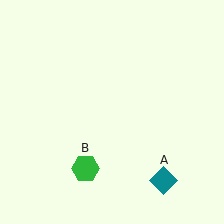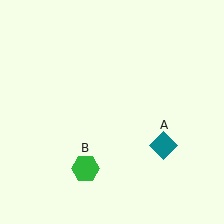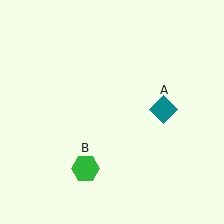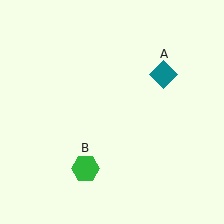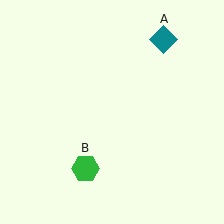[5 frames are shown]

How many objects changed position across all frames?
1 object changed position: teal diamond (object A).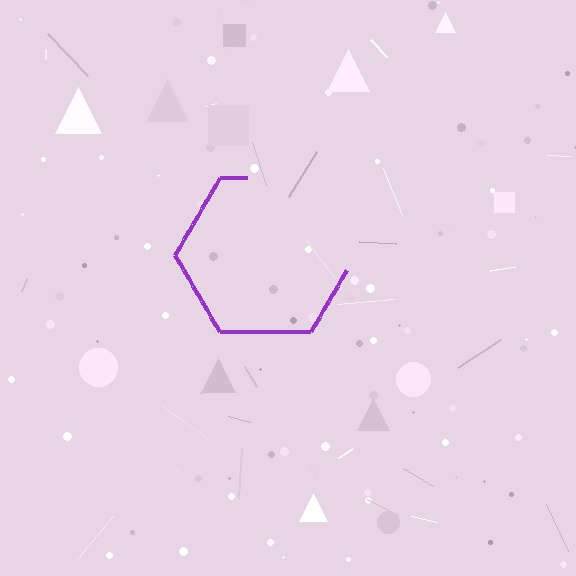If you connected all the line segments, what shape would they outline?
They would outline a hexagon.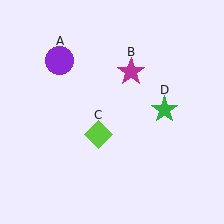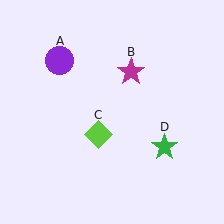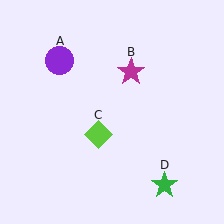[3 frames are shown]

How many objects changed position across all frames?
1 object changed position: green star (object D).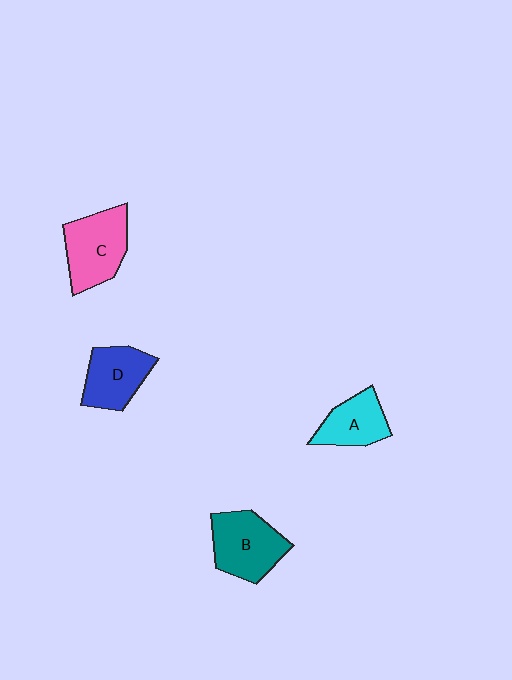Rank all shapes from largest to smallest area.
From largest to smallest: C (pink), B (teal), D (blue), A (cyan).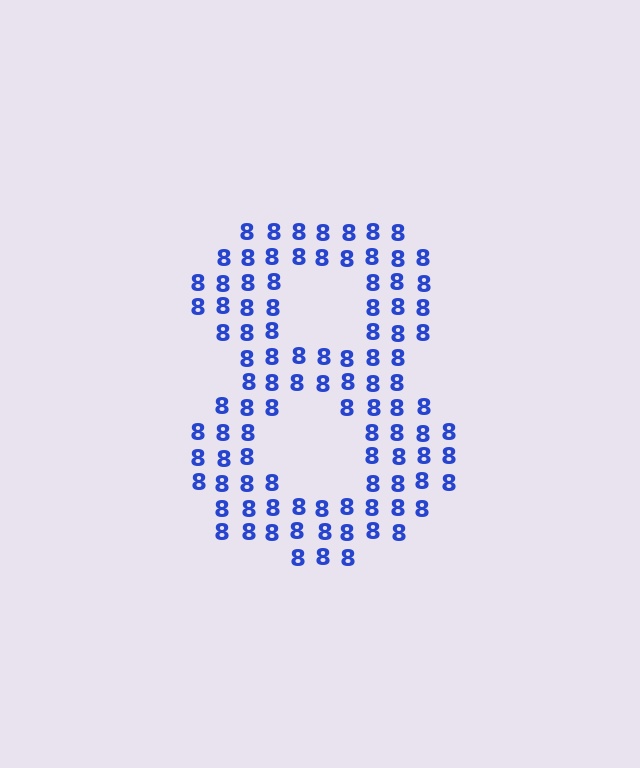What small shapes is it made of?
It is made of small digit 8's.